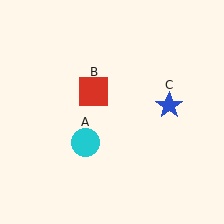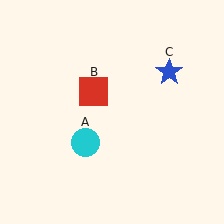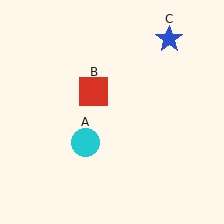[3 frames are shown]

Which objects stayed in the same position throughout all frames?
Cyan circle (object A) and red square (object B) remained stationary.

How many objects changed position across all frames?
1 object changed position: blue star (object C).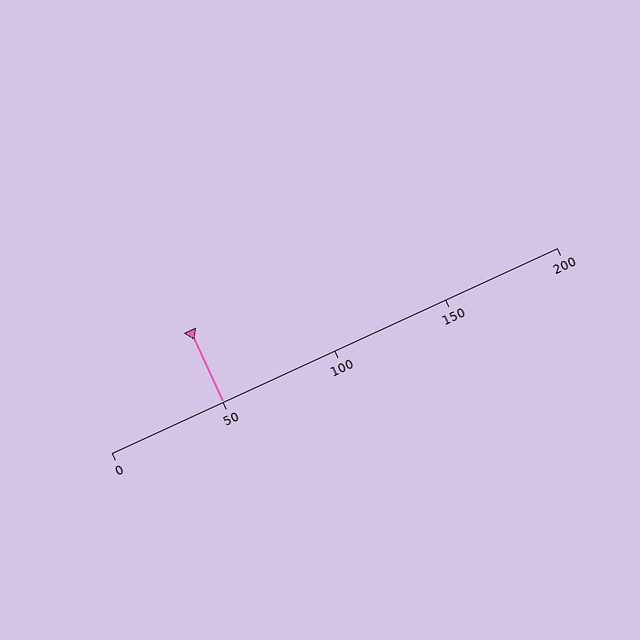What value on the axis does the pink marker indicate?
The marker indicates approximately 50.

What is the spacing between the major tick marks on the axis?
The major ticks are spaced 50 apart.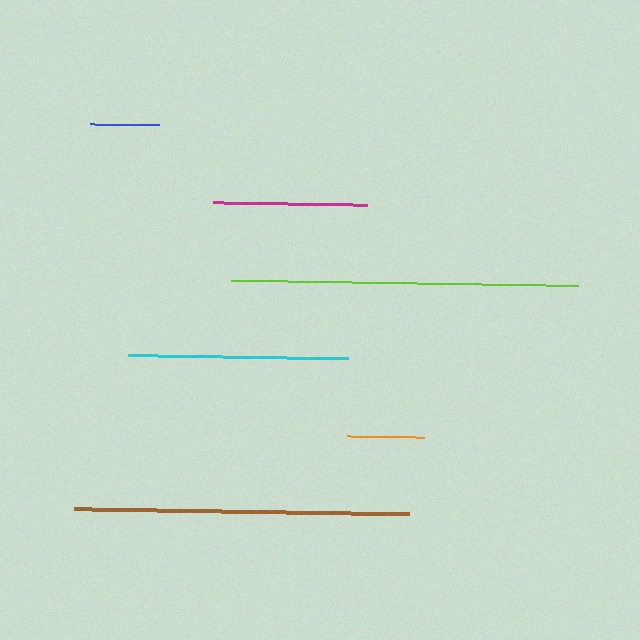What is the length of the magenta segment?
The magenta segment is approximately 154 pixels long.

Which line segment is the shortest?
The blue line is the shortest at approximately 69 pixels.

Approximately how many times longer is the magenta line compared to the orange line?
The magenta line is approximately 2.0 times the length of the orange line.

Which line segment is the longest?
The lime line is the longest at approximately 346 pixels.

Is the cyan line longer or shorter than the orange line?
The cyan line is longer than the orange line.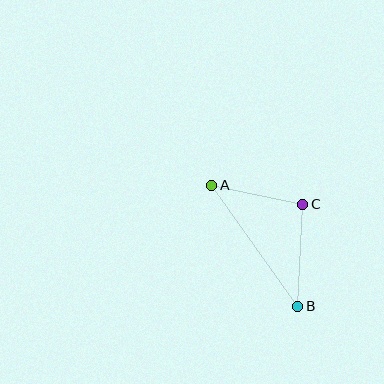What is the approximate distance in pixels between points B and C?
The distance between B and C is approximately 102 pixels.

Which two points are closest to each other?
Points A and C are closest to each other.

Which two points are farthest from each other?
Points A and B are farthest from each other.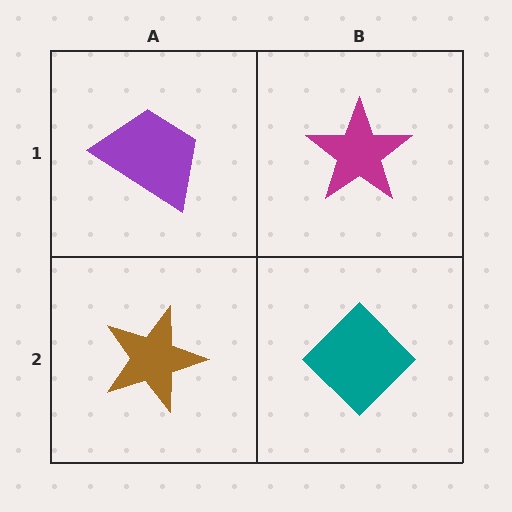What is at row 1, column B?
A magenta star.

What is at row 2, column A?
A brown star.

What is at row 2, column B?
A teal diamond.